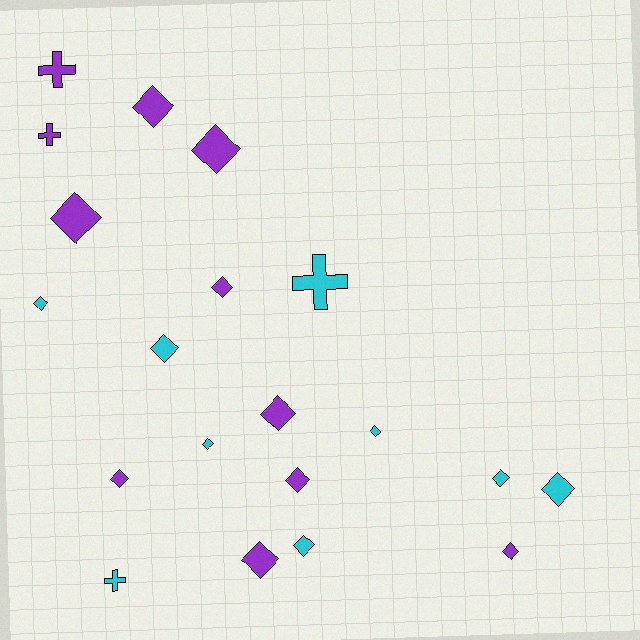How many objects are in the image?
There are 20 objects.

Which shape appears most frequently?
Diamond, with 16 objects.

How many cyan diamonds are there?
There are 7 cyan diamonds.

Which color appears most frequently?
Purple, with 11 objects.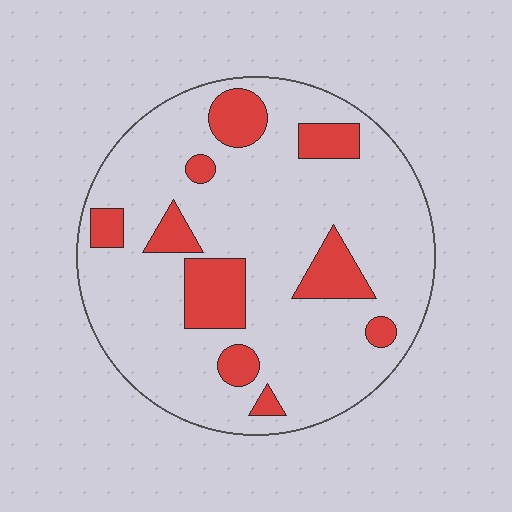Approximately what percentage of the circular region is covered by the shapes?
Approximately 20%.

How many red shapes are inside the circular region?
10.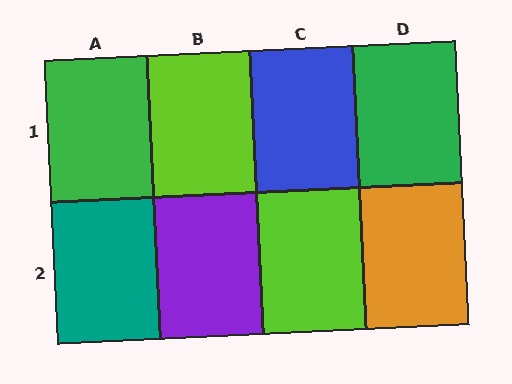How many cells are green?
2 cells are green.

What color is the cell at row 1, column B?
Lime.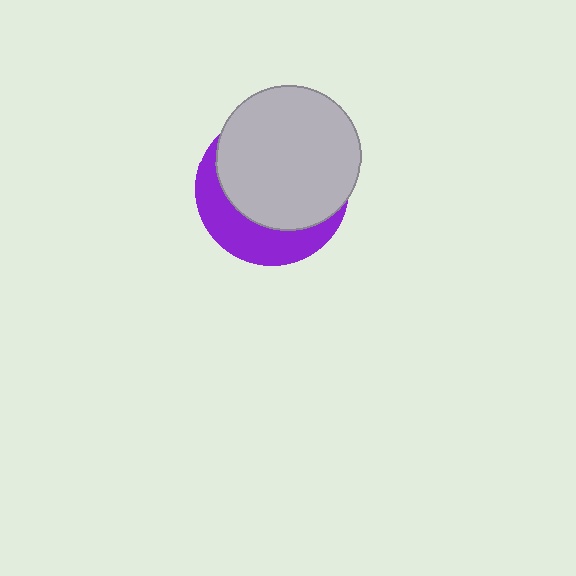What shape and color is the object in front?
The object in front is a light gray circle.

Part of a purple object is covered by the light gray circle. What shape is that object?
It is a circle.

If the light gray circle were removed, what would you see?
You would see the complete purple circle.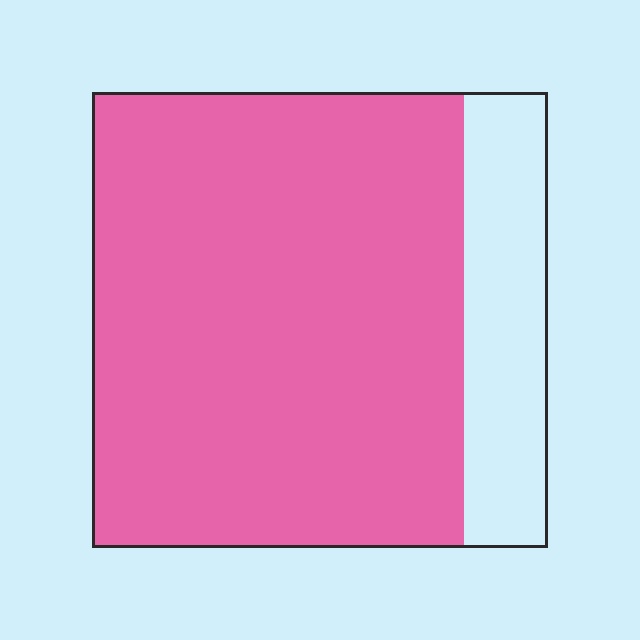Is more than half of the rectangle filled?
Yes.